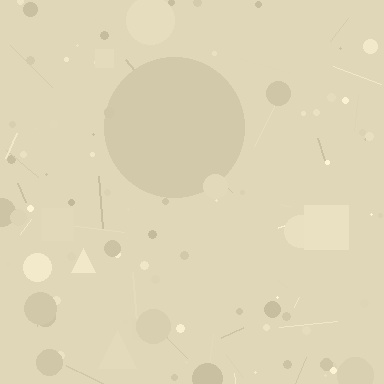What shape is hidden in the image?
A circle is hidden in the image.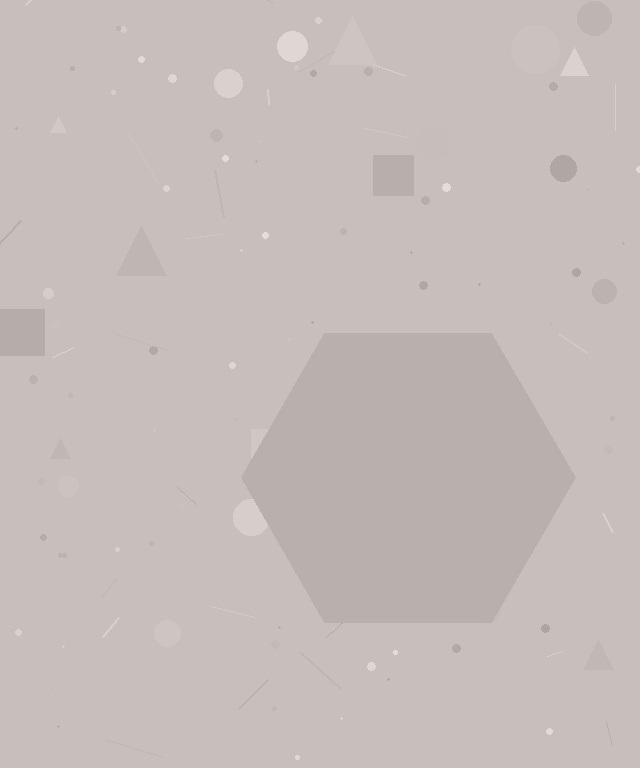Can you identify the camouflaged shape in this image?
The camouflaged shape is a hexagon.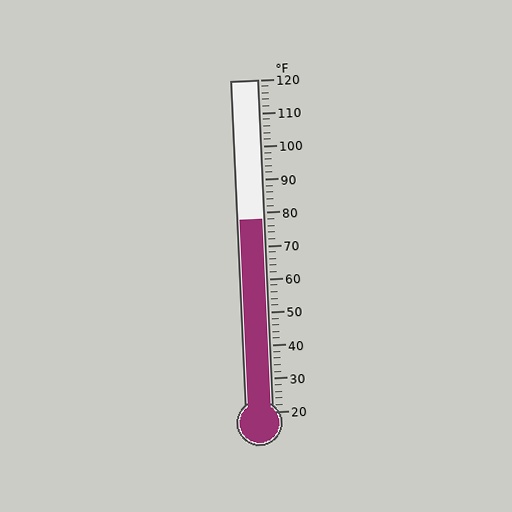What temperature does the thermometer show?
The thermometer shows approximately 78°F.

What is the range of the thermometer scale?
The thermometer scale ranges from 20°F to 120°F.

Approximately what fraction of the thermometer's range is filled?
The thermometer is filled to approximately 60% of its range.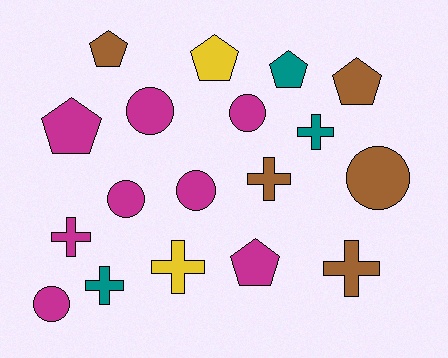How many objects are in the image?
There are 18 objects.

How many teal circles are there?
There are no teal circles.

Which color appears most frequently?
Magenta, with 8 objects.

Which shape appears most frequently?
Circle, with 6 objects.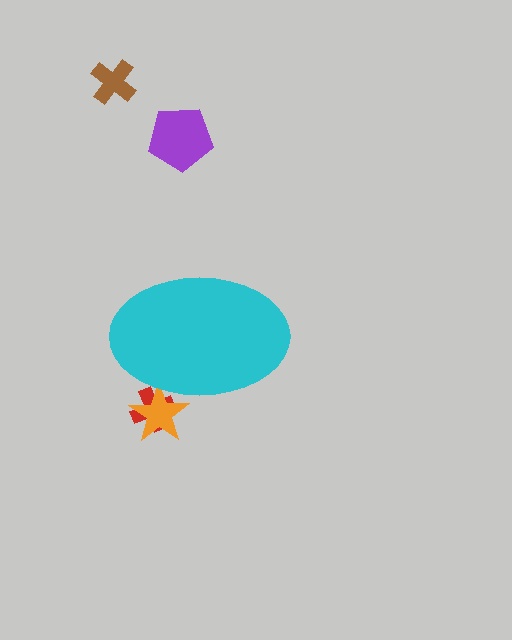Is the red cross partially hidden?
Yes, the red cross is partially hidden behind the cyan ellipse.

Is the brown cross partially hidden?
No, the brown cross is fully visible.